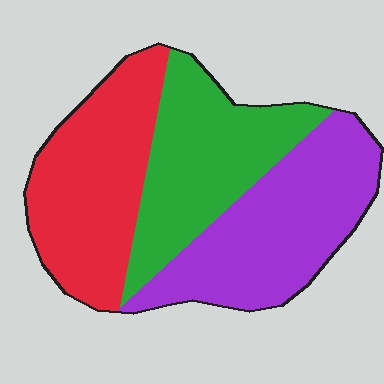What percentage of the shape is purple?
Purple covers around 35% of the shape.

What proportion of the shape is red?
Red takes up between a third and a half of the shape.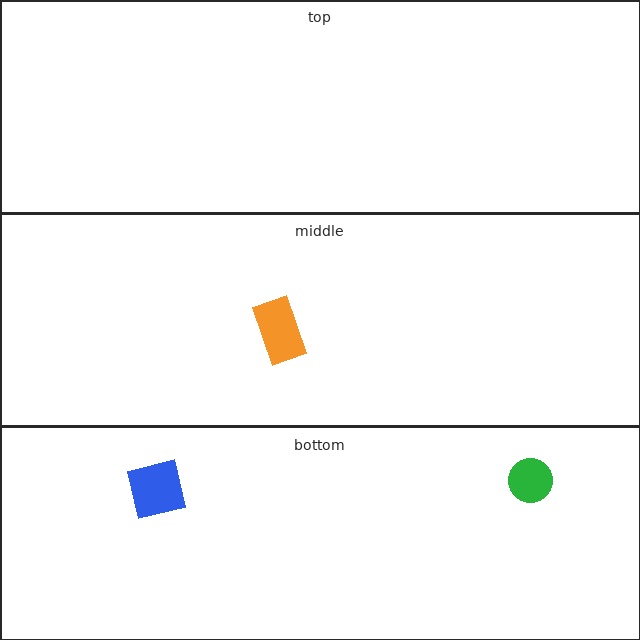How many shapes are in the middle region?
1.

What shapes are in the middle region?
The orange rectangle.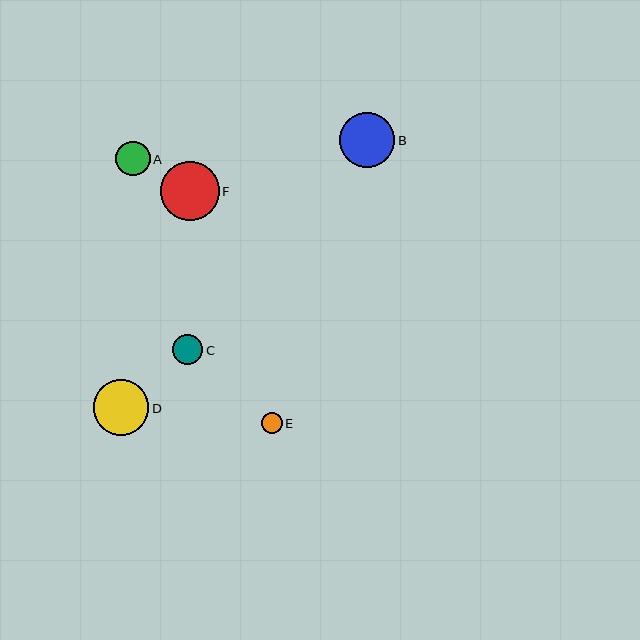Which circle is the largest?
Circle F is the largest with a size of approximately 59 pixels.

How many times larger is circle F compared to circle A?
Circle F is approximately 1.7 times the size of circle A.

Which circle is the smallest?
Circle E is the smallest with a size of approximately 21 pixels.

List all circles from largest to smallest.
From largest to smallest: F, D, B, A, C, E.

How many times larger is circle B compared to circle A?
Circle B is approximately 1.6 times the size of circle A.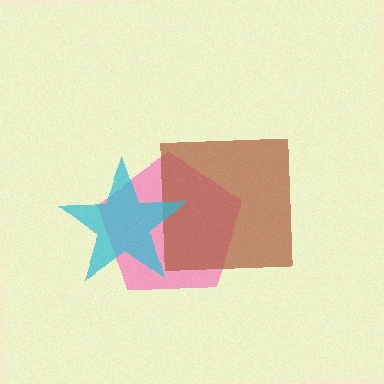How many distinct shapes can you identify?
There are 3 distinct shapes: a pink pentagon, a brown square, a cyan star.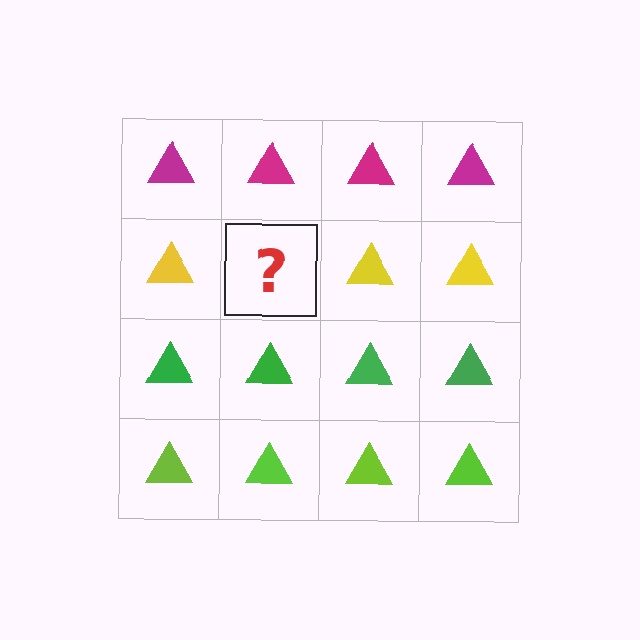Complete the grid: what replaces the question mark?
The question mark should be replaced with a yellow triangle.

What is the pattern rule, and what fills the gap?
The rule is that each row has a consistent color. The gap should be filled with a yellow triangle.